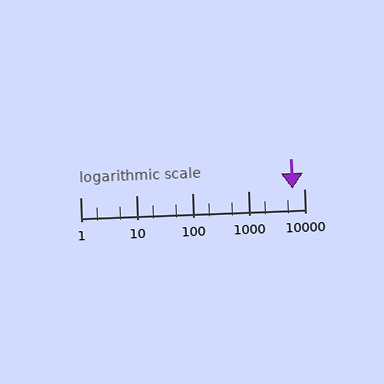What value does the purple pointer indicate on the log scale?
The pointer indicates approximately 6200.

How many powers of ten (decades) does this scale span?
The scale spans 4 decades, from 1 to 10000.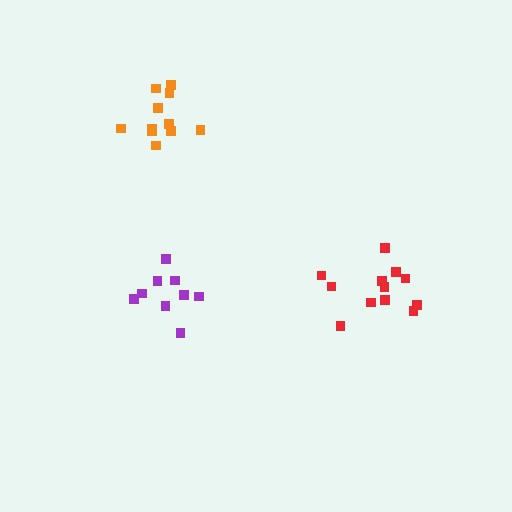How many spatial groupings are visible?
There are 3 spatial groupings.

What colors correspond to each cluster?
The clusters are colored: purple, red, orange.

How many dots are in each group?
Group 1: 9 dots, Group 2: 12 dots, Group 3: 11 dots (32 total).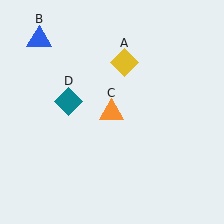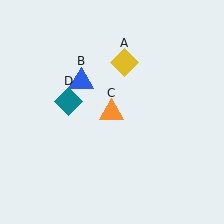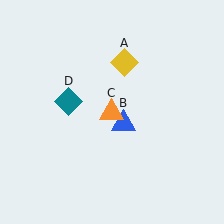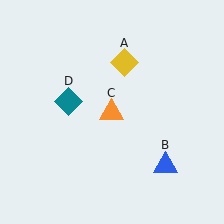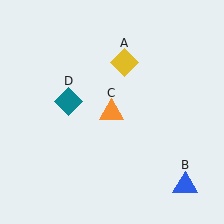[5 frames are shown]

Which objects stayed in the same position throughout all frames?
Yellow diamond (object A) and orange triangle (object C) and teal diamond (object D) remained stationary.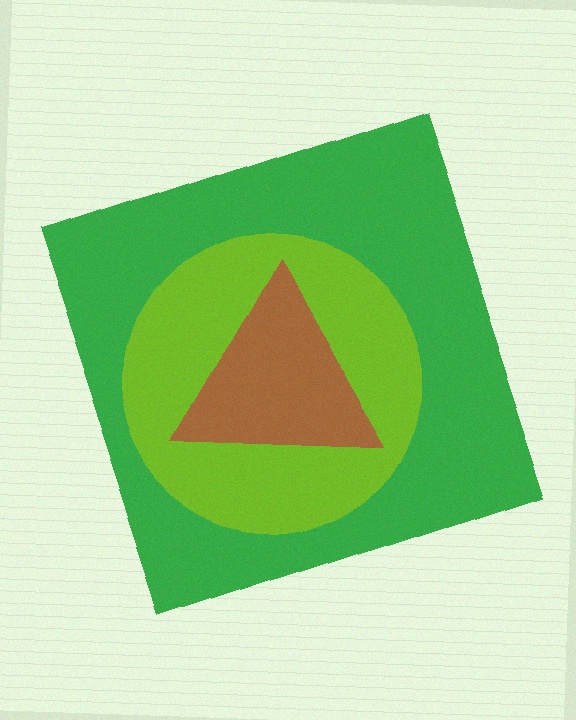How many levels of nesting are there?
3.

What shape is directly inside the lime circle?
The brown triangle.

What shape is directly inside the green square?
The lime circle.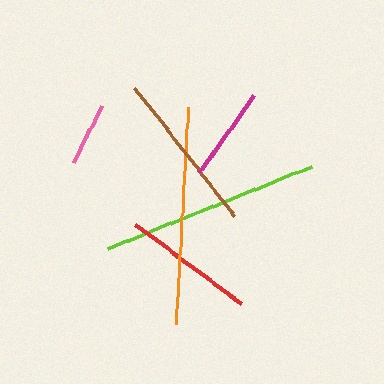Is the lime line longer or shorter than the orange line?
The lime line is longer than the orange line.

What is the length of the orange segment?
The orange segment is approximately 217 pixels long.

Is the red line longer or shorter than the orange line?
The orange line is longer than the red line.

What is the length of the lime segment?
The lime segment is approximately 220 pixels long.